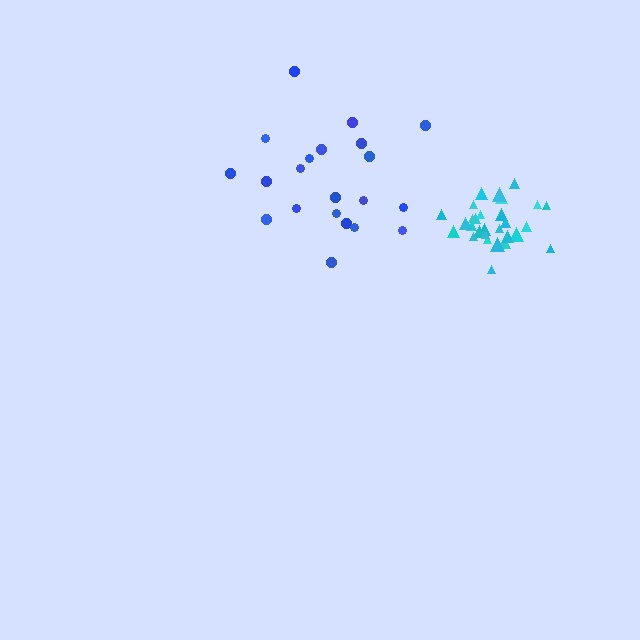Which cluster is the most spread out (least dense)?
Blue.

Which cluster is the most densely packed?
Cyan.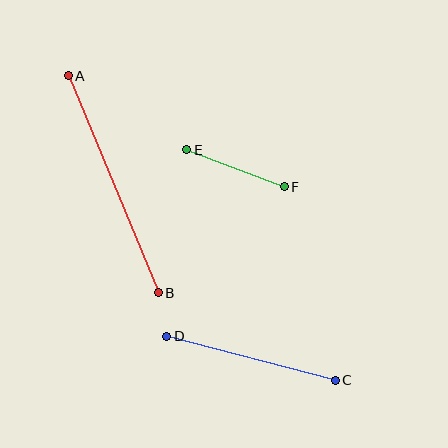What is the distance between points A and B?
The distance is approximately 235 pixels.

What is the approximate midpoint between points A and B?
The midpoint is at approximately (113, 184) pixels.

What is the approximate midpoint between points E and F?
The midpoint is at approximately (236, 168) pixels.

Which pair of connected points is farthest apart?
Points A and B are farthest apart.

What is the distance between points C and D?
The distance is approximately 174 pixels.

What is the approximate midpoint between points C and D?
The midpoint is at approximately (251, 358) pixels.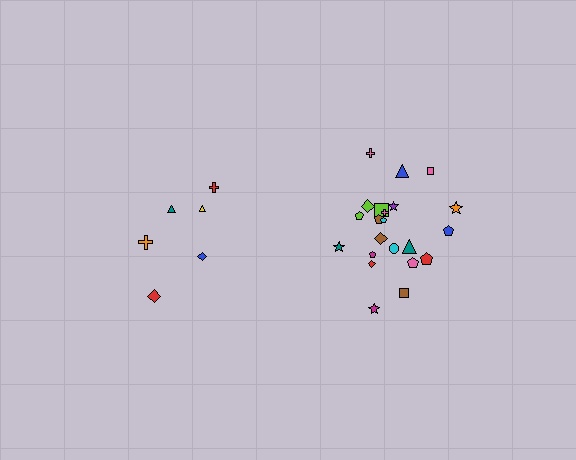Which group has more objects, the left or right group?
The right group.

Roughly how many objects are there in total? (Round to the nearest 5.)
Roughly 30 objects in total.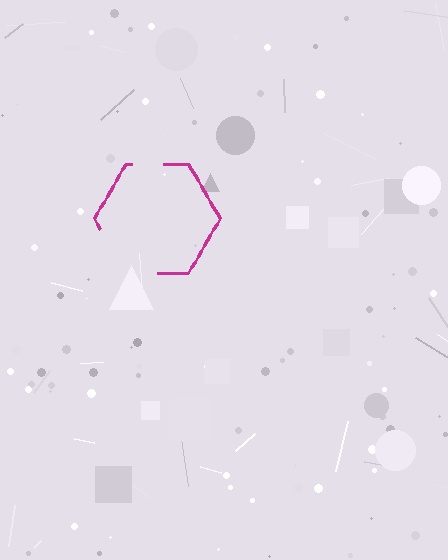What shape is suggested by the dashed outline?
The dashed outline suggests a hexagon.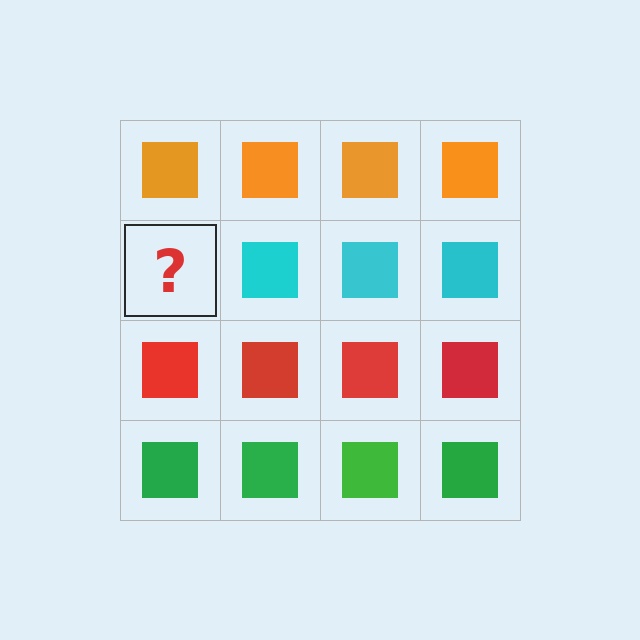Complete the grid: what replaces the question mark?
The question mark should be replaced with a cyan square.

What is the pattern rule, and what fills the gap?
The rule is that each row has a consistent color. The gap should be filled with a cyan square.